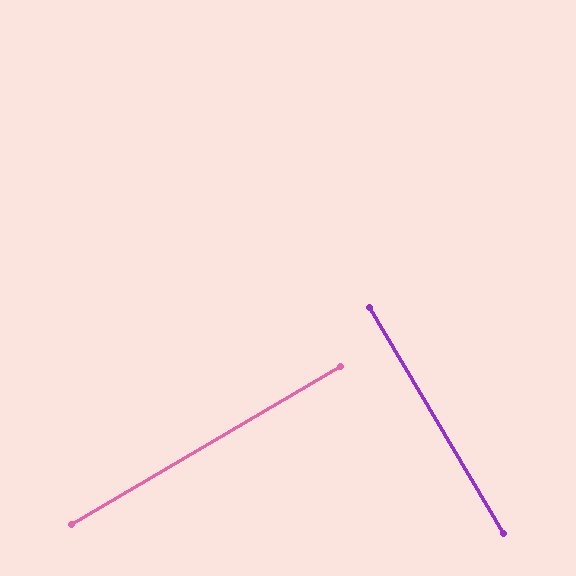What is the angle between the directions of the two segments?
Approximately 90 degrees.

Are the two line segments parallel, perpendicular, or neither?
Perpendicular — they meet at approximately 90°.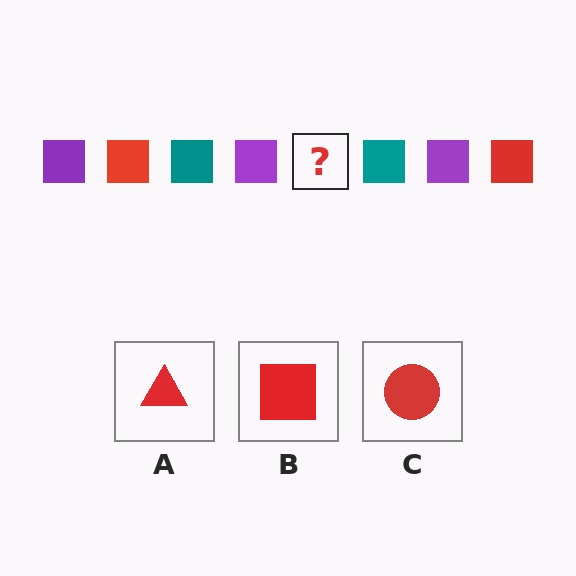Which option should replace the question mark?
Option B.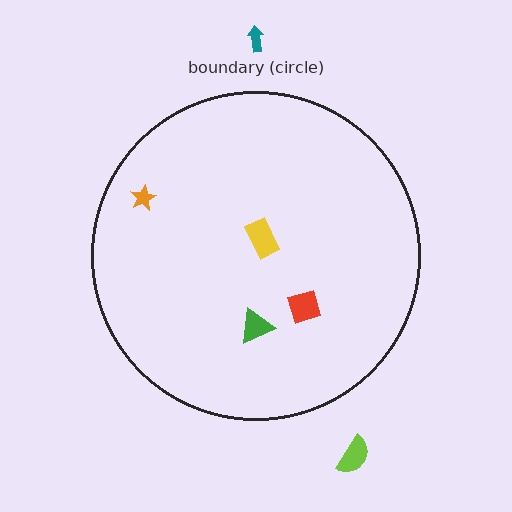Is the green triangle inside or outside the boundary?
Inside.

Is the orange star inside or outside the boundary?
Inside.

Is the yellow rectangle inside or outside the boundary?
Inside.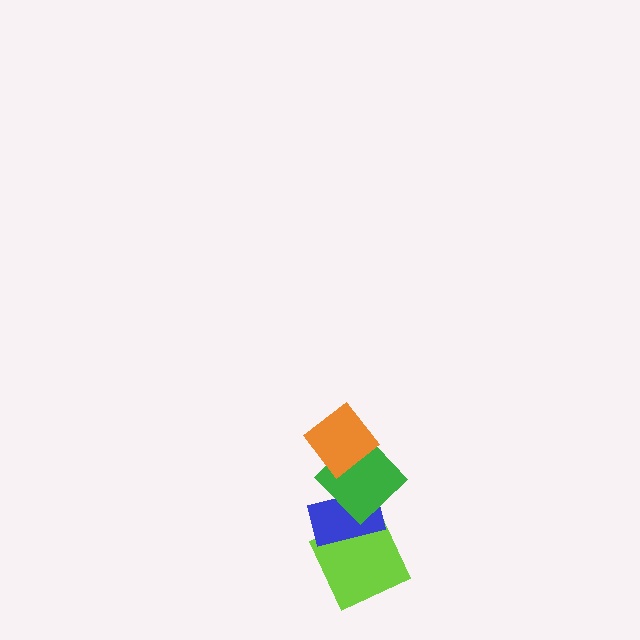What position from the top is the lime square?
The lime square is 4th from the top.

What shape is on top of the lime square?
The blue rectangle is on top of the lime square.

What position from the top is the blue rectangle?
The blue rectangle is 3rd from the top.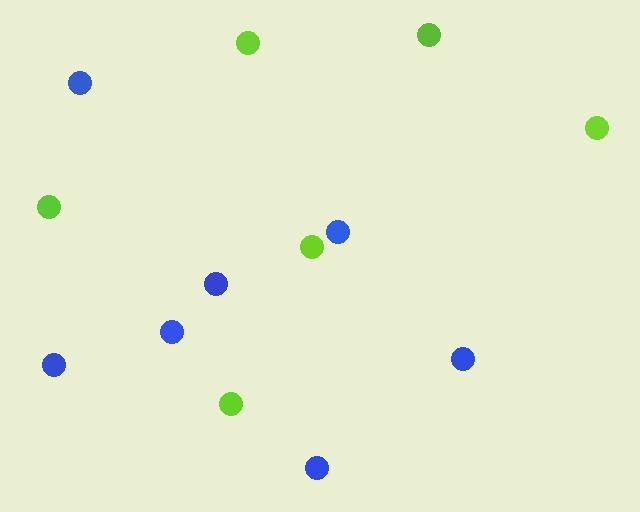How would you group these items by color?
There are 2 groups: one group of lime circles (6) and one group of blue circles (7).